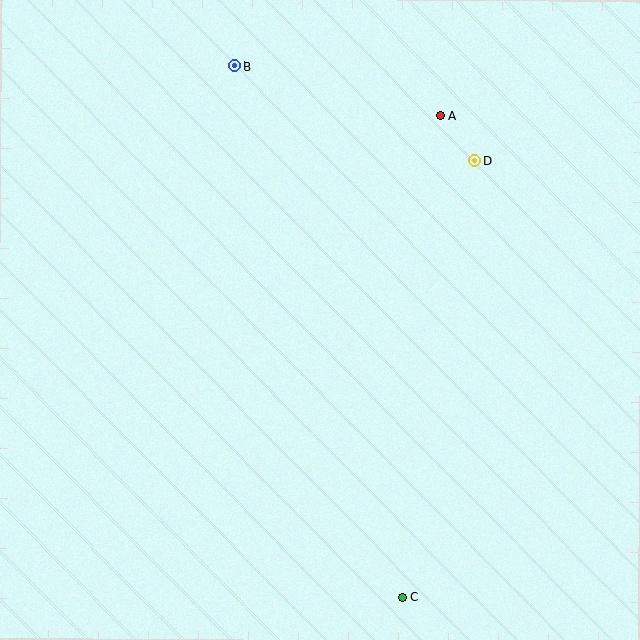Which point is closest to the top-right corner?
Point D is closest to the top-right corner.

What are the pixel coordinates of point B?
Point B is at (234, 66).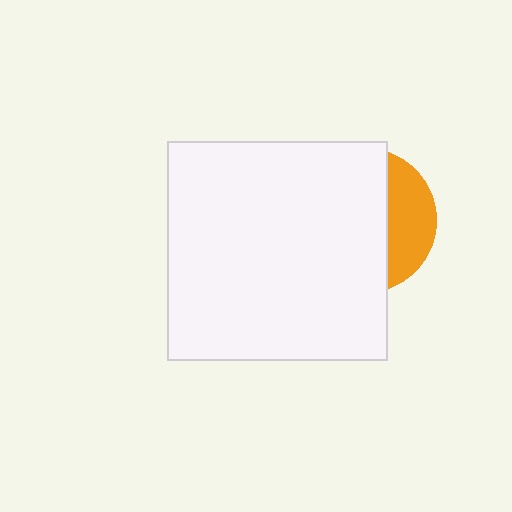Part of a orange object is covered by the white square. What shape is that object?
It is a circle.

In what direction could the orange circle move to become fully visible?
The orange circle could move right. That would shift it out from behind the white square entirely.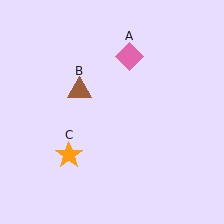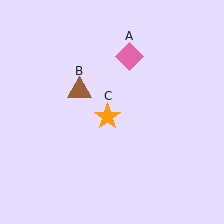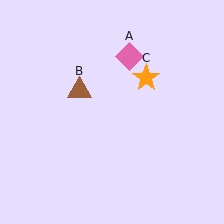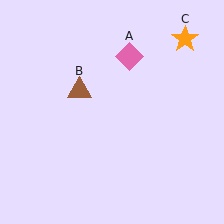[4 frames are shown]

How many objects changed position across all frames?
1 object changed position: orange star (object C).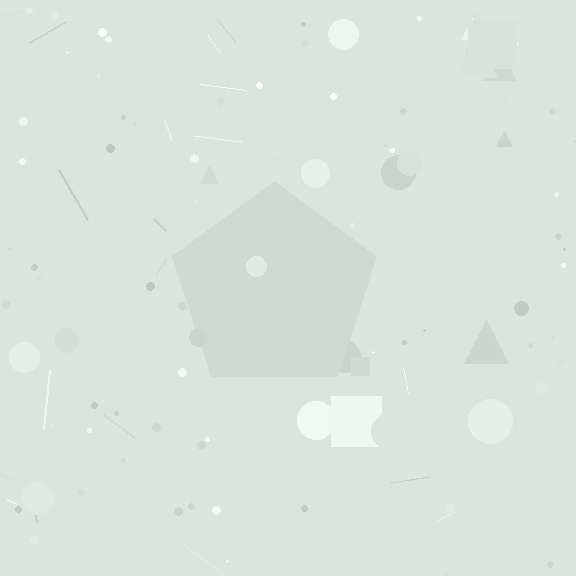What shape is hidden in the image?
A pentagon is hidden in the image.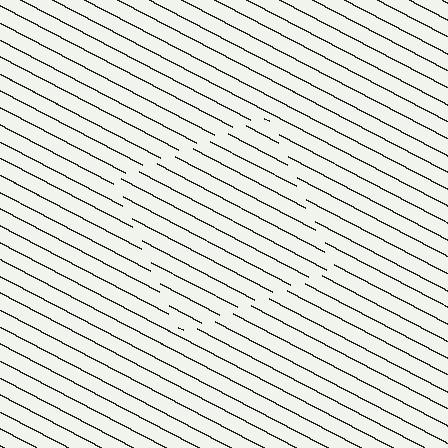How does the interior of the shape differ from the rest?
The interior of the shape contains the same grating, shifted by half a period — the contour is defined by the phase discontinuity where line-ends from the inner and outer gratings abut.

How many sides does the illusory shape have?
4 sides — the line-ends trace a square.